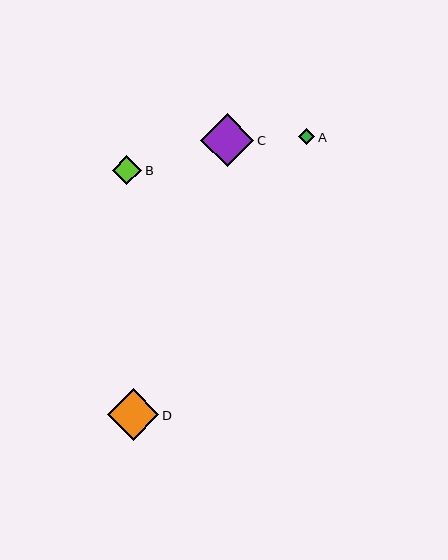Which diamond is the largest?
Diamond C is the largest with a size of approximately 53 pixels.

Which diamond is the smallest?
Diamond A is the smallest with a size of approximately 16 pixels.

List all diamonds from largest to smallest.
From largest to smallest: C, D, B, A.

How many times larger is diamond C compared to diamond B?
Diamond C is approximately 1.8 times the size of diamond B.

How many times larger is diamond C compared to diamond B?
Diamond C is approximately 1.8 times the size of diamond B.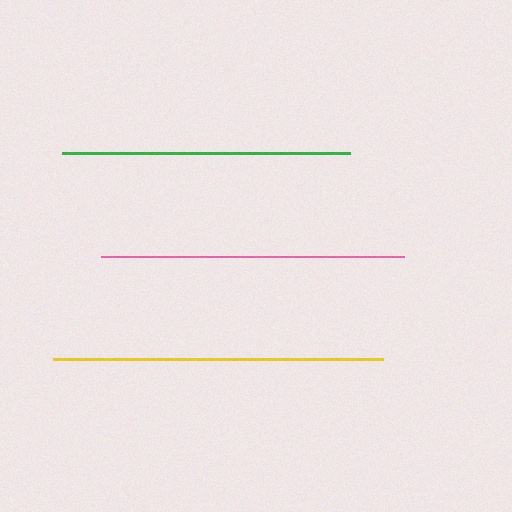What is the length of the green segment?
The green segment is approximately 288 pixels long.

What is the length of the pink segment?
The pink segment is approximately 303 pixels long.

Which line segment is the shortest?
The green line is the shortest at approximately 288 pixels.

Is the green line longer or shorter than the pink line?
The pink line is longer than the green line.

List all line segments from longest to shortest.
From longest to shortest: yellow, pink, green.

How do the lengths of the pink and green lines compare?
The pink and green lines are approximately the same length.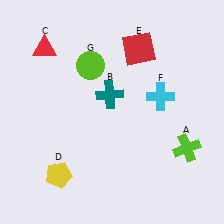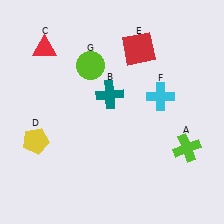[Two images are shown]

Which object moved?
The yellow pentagon (D) moved up.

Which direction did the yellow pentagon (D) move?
The yellow pentagon (D) moved up.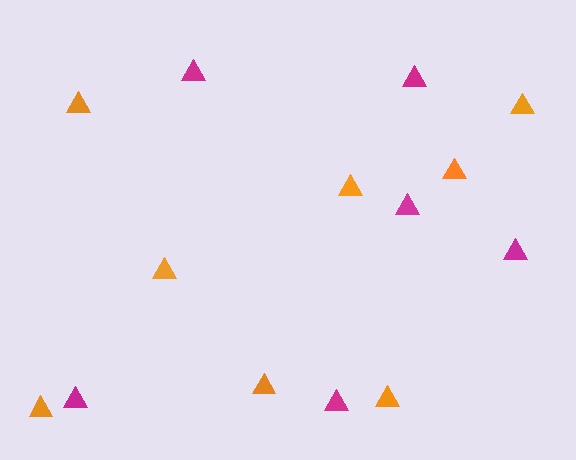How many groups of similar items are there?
There are 2 groups: one group of orange triangles (8) and one group of magenta triangles (6).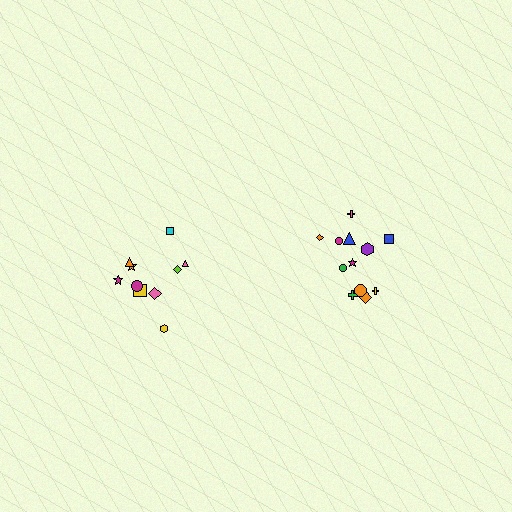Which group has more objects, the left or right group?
The right group.